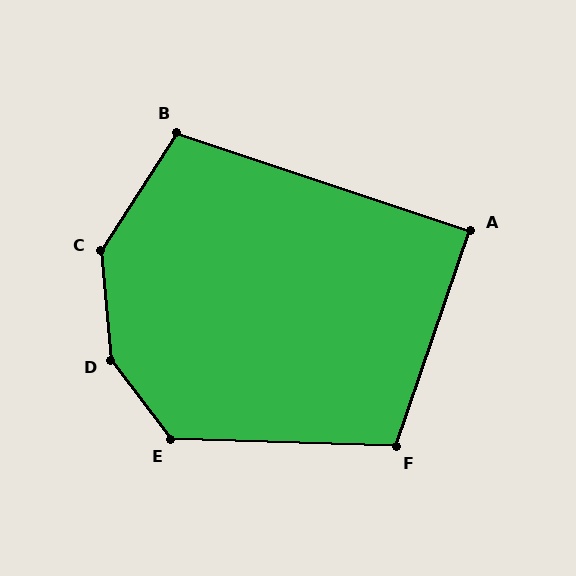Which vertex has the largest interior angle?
D, at approximately 148 degrees.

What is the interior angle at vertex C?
Approximately 142 degrees (obtuse).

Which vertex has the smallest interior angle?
A, at approximately 89 degrees.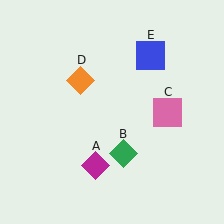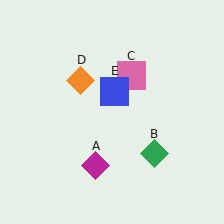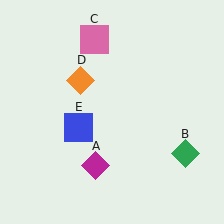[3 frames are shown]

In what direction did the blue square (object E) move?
The blue square (object E) moved down and to the left.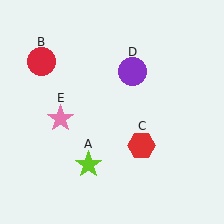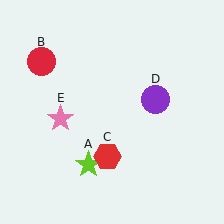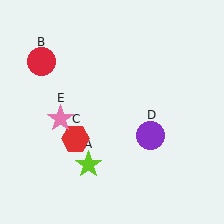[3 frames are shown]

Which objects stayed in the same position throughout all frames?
Lime star (object A) and red circle (object B) and pink star (object E) remained stationary.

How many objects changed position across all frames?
2 objects changed position: red hexagon (object C), purple circle (object D).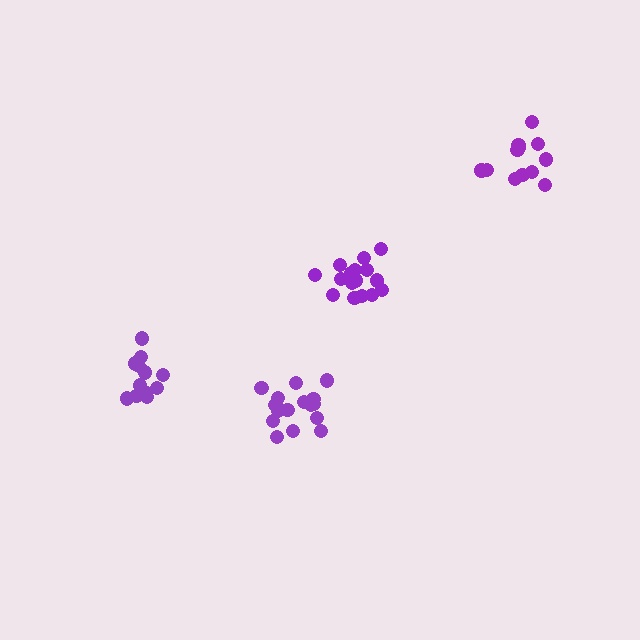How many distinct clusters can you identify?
There are 4 distinct clusters.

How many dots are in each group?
Group 1: 12 dots, Group 2: 16 dots, Group 3: 12 dots, Group 4: 16 dots (56 total).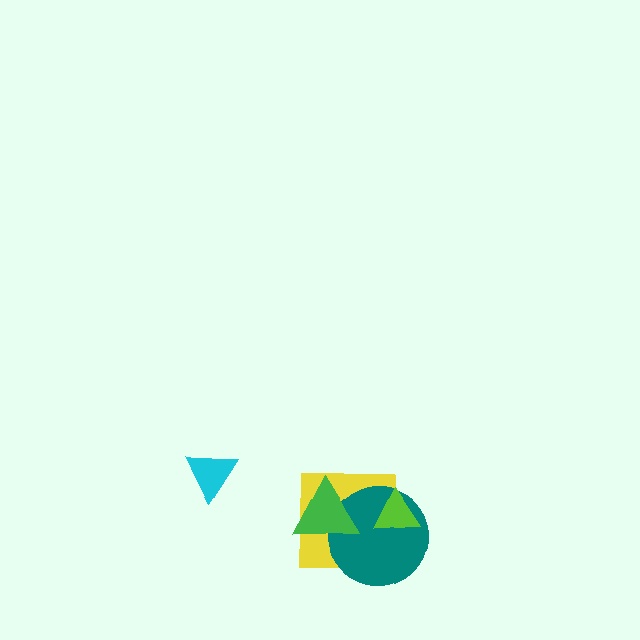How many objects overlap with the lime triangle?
2 objects overlap with the lime triangle.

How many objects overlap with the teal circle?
3 objects overlap with the teal circle.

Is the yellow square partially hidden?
Yes, it is partially covered by another shape.